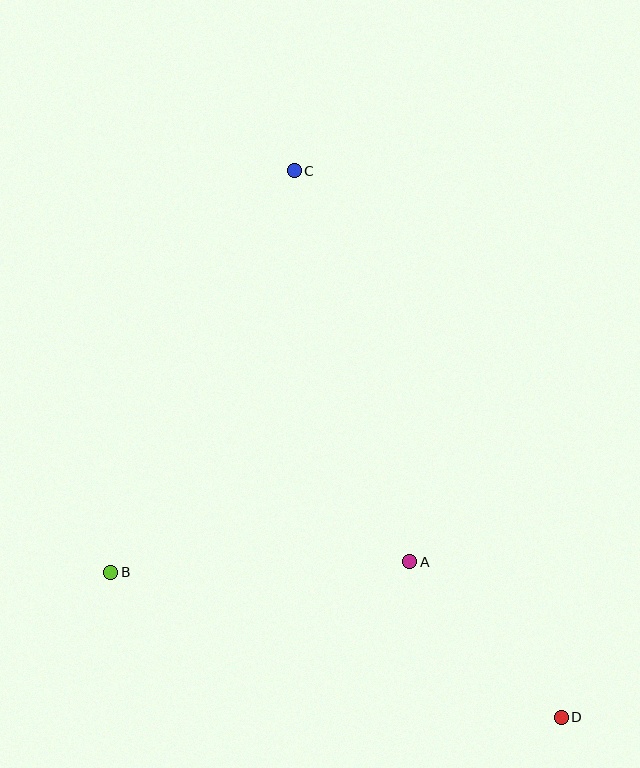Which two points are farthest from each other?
Points C and D are farthest from each other.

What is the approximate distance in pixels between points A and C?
The distance between A and C is approximately 408 pixels.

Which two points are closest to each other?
Points A and D are closest to each other.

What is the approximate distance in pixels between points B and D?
The distance between B and D is approximately 473 pixels.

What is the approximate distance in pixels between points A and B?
The distance between A and B is approximately 299 pixels.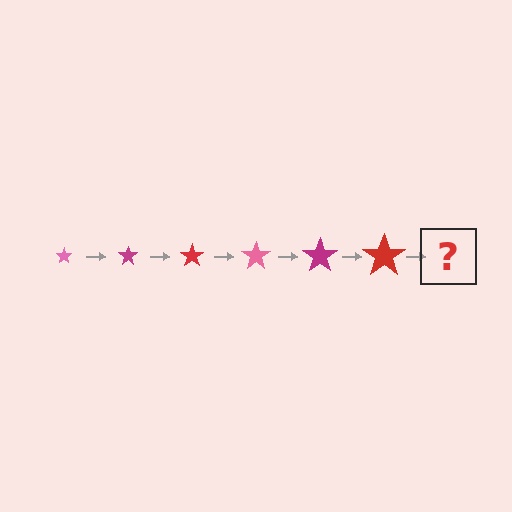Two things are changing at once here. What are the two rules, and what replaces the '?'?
The two rules are that the star grows larger each step and the color cycles through pink, magenta, and red. The '?' should be a pink star, larger than the previous one.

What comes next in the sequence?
The next element should be a pink star, larger than the previous one.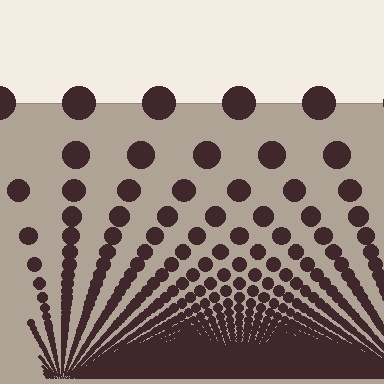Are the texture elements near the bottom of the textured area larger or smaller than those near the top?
Smaller. The gradient is inverted — elements near the bottom are smaller and denser.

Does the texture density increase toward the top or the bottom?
Density increases toward the bottom.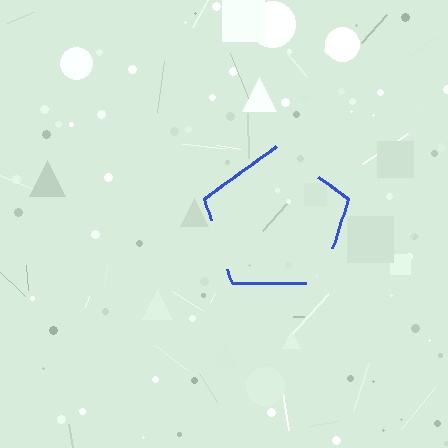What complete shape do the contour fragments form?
The contour fragments form a pentagon.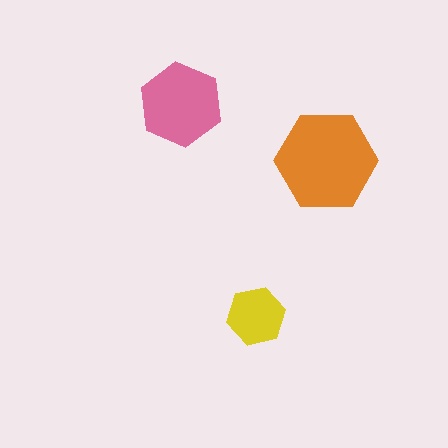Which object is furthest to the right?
The orange hexagon is rightmost.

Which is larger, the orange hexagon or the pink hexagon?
The orange one.